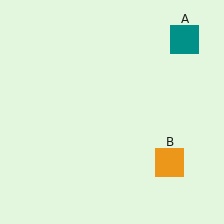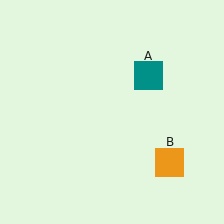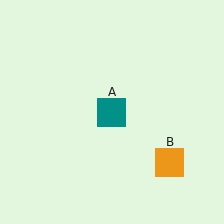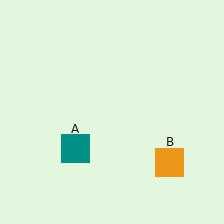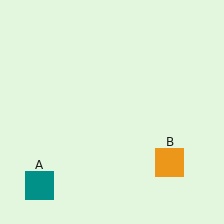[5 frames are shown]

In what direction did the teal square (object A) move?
The teal square (object A) moved down and to the left.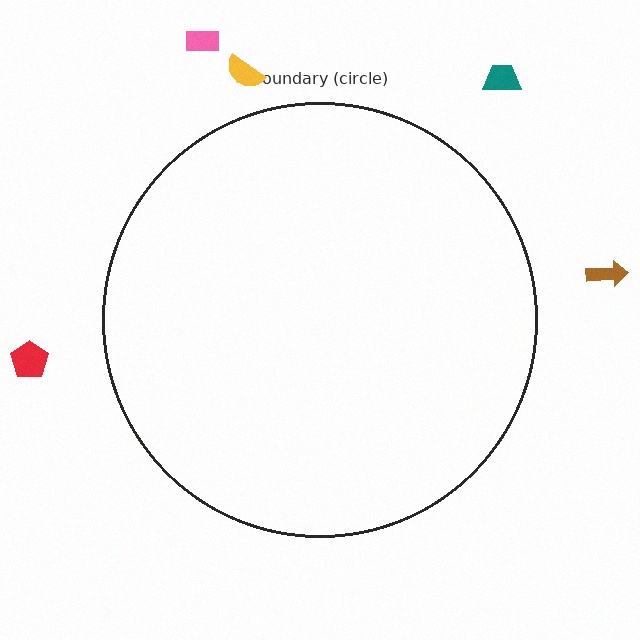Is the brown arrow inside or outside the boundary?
Outside.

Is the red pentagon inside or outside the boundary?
Outside.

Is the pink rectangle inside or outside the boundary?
Outside.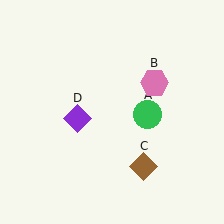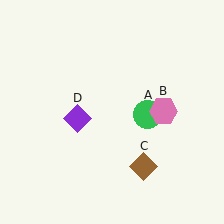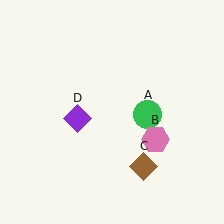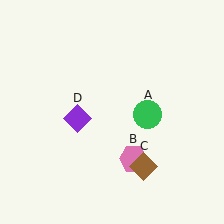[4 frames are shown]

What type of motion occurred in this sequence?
The pink hexagon (object B) rotated clockwise around the center of the scene.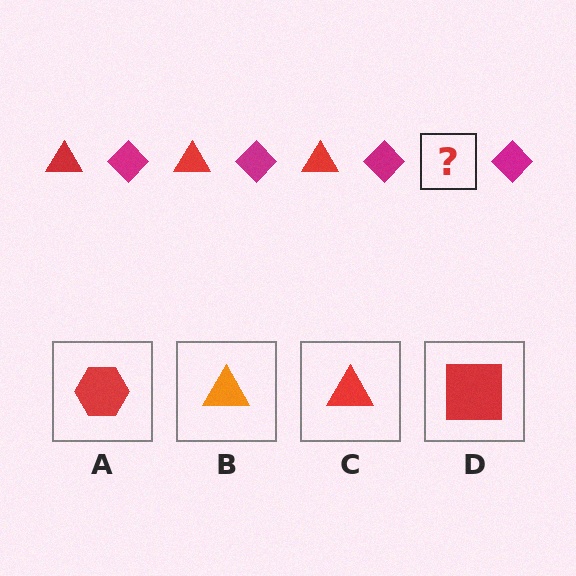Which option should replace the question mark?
Option C.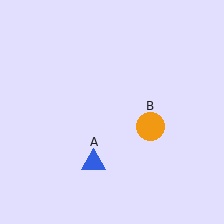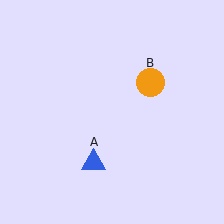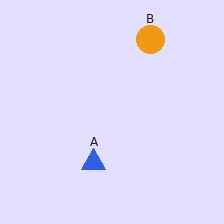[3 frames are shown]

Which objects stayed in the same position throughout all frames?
Blue triangle (object A) remained stationary.